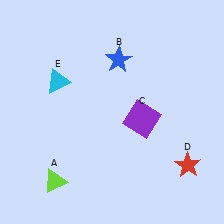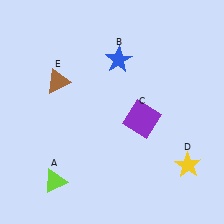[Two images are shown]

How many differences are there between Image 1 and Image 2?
There are 2 differences between the two images.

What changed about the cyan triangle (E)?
In Image 1, E is cyan. In Image 2, it changed to brown.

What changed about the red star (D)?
In Image 1, D is red. In Image 2, it changed to yellow.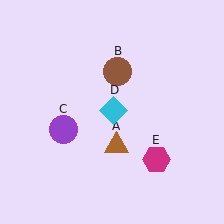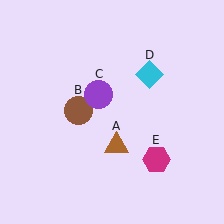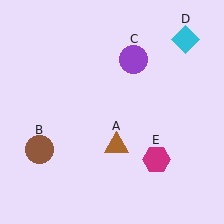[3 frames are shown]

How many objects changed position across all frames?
3 objects changed position: brown circle (object B), purple circle (object C), cyan diamond (object D).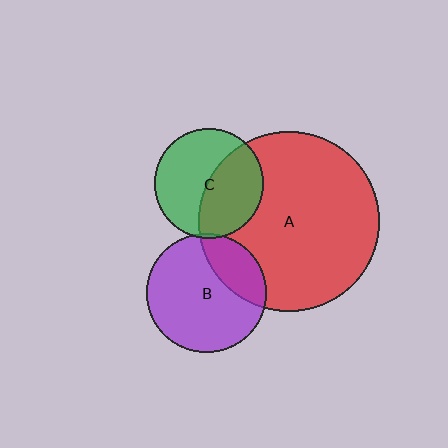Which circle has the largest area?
Circle A (red).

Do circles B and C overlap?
Yes.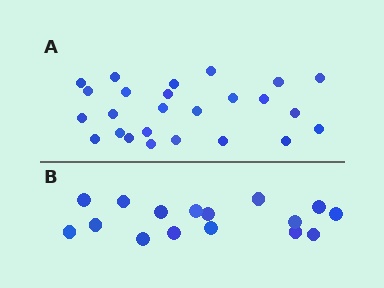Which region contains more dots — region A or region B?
Region A (the top region) has more dots.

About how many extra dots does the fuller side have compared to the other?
Region A has roughly 8 or so more dots than region B.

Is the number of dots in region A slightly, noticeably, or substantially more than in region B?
Region A has substantially more. The ratio is roughly 1.6 to 1.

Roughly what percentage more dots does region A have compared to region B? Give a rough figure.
About 55% more.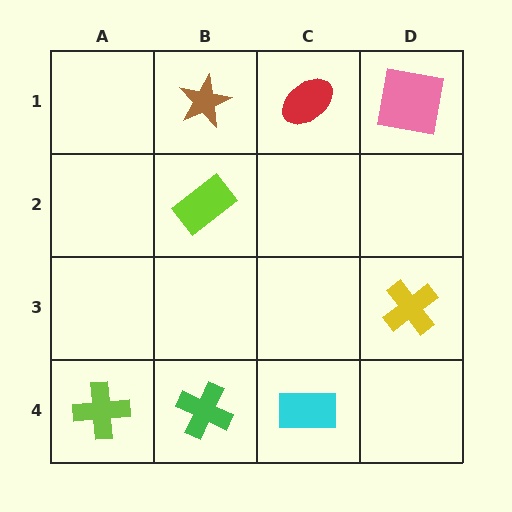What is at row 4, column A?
A lime cross.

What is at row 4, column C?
A cyan rectangle.